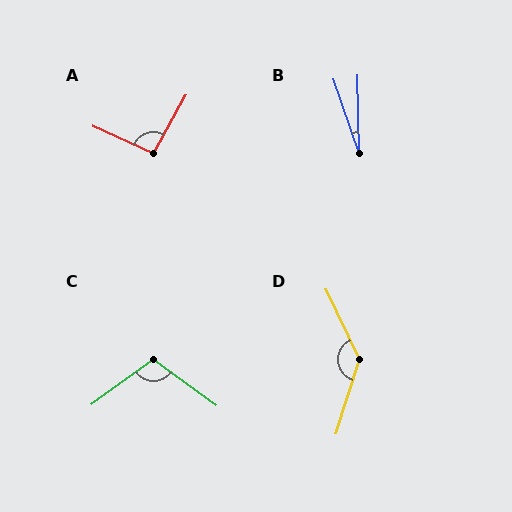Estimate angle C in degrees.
Approximately 107 degrees.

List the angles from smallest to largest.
B (17°), A (95°), C (107°), D (137°).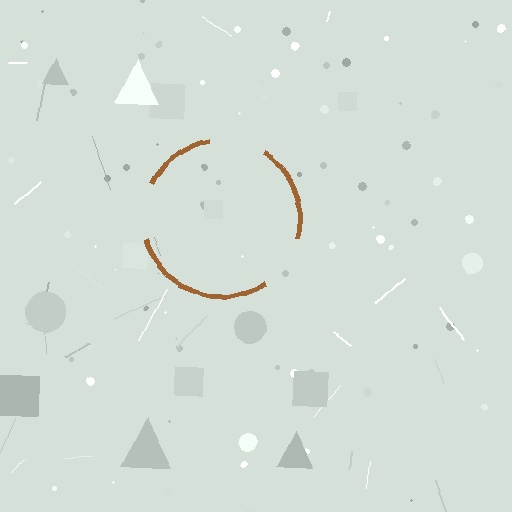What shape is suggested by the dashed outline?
The dashed outline suggests a circle.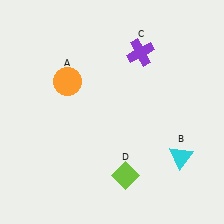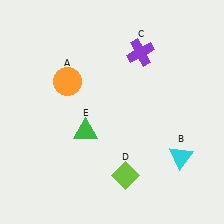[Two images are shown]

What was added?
A green triangle (E) was added in Image 2.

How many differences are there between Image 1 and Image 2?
There is 1 difference between the two images.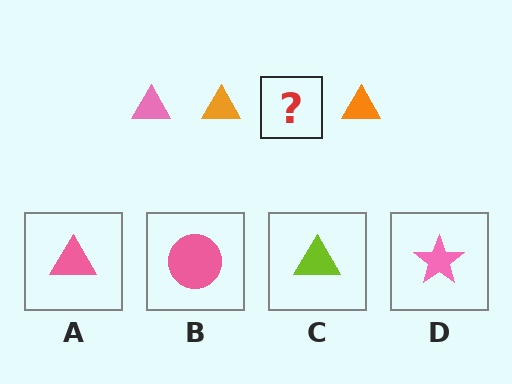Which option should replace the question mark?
Option A.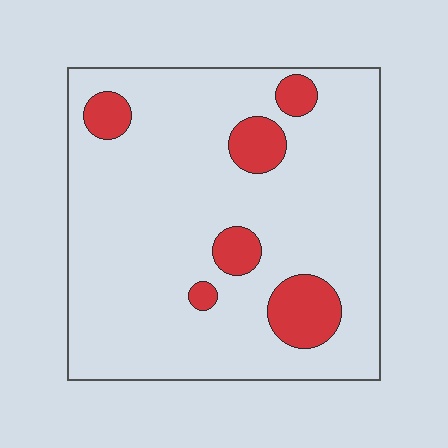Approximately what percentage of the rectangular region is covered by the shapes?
Approximately 15%.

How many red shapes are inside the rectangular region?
6.